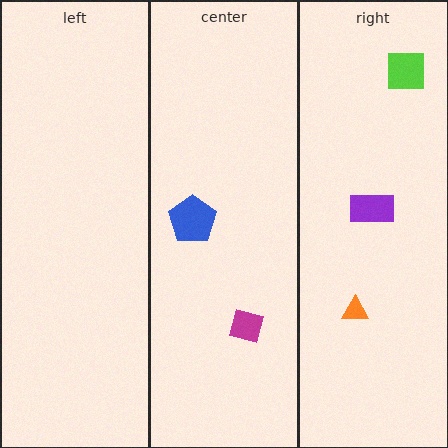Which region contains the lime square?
The right region.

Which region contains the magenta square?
The center region.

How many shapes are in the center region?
2.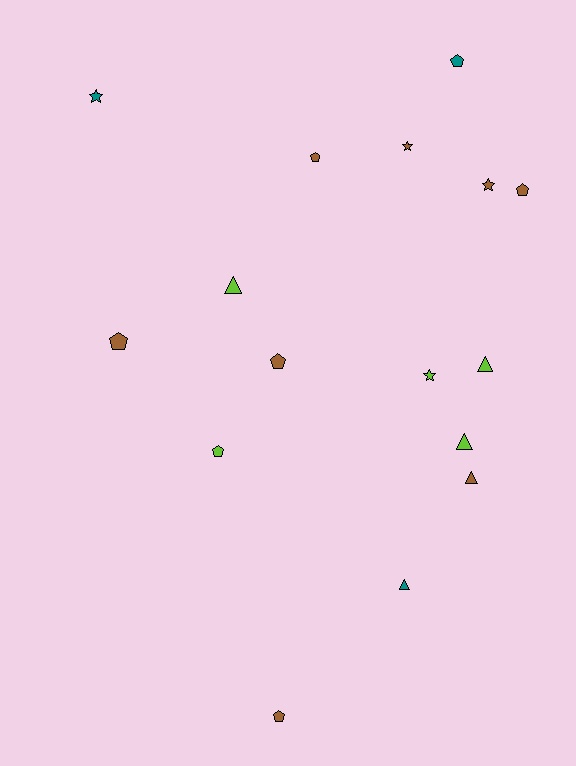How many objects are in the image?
There are 16 objects.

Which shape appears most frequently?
Pentagon, with 7 objects.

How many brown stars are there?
There are 2 brown stars.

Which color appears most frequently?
Brown, with 8 objects.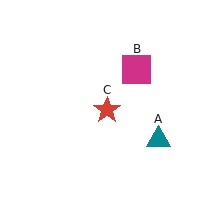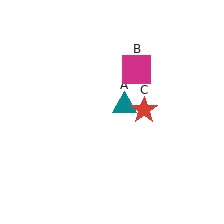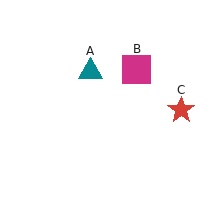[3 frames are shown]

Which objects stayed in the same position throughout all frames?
Magenta square (object B) remained stationary.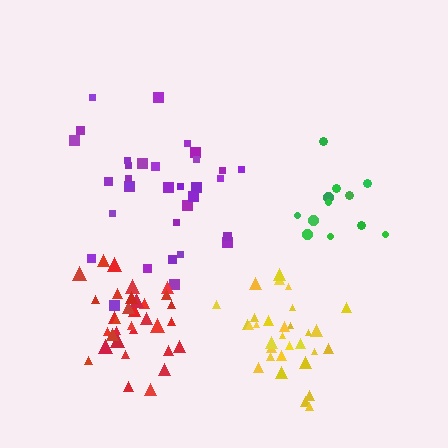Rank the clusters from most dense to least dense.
red, yellow, green, purple.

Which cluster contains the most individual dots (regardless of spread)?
Purple (33).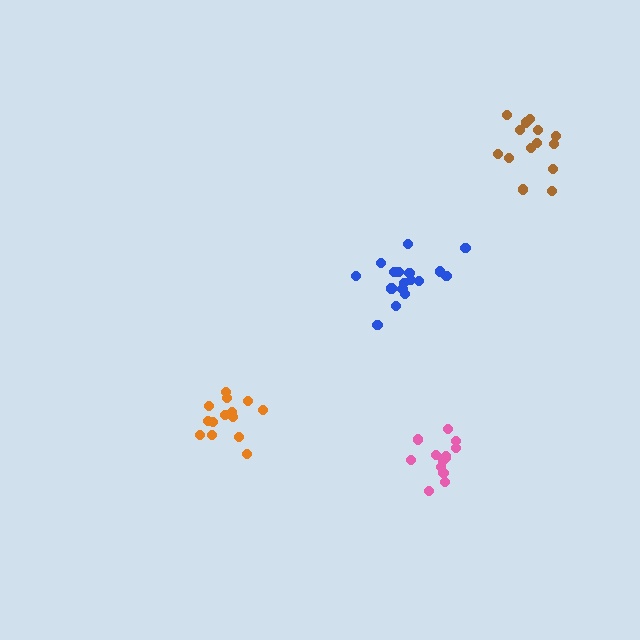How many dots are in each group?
Group 1: 14 dots, Group 2: 13 dots, Group 3: 18 dots, Group 4: 14 dots (59 total).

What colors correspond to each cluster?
The clusters are colored: brown, pink, blue, orange.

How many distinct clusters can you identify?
There are 4 distinct clusters.